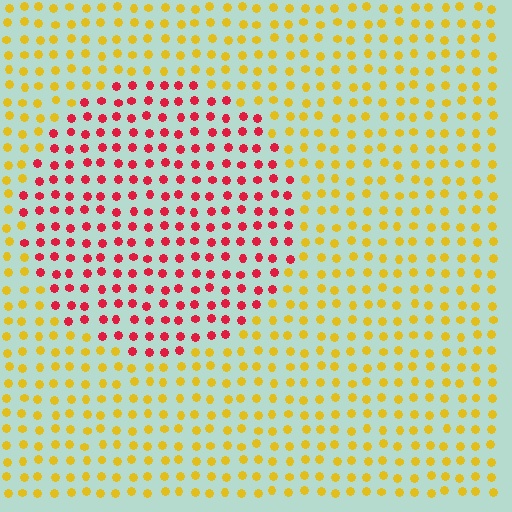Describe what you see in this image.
The image is filled with small yellow elements in a uniform arrangement. A circle-shaped region is visible where the elements are tinted to a slightly different hue, forming a subtle color boundary.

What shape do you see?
I see a circle.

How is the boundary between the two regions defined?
The boundary is defined purely by a slight shift in hue (about 61 degrees). Spacing, size, and orientation are identical on both sides.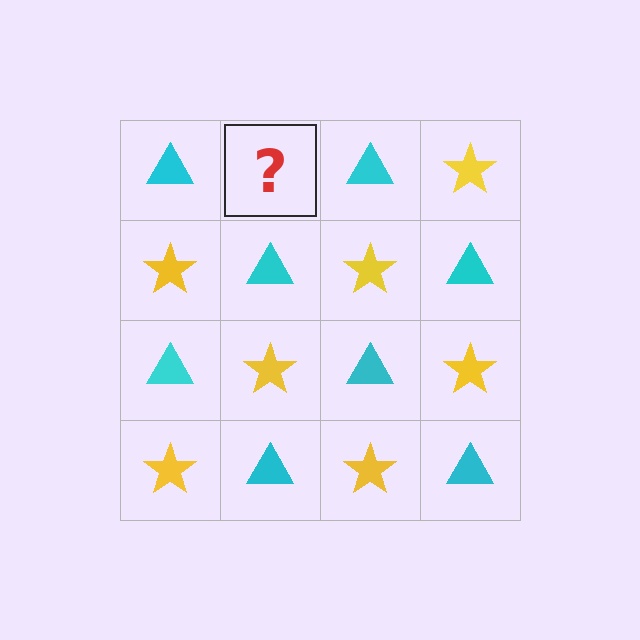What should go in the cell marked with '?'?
The missing cell should contain a yellow star.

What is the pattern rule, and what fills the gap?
The rule is that it alternates cyan triangle and yellow star in a checkerboard pattern. The gap should be filled with a yellow star.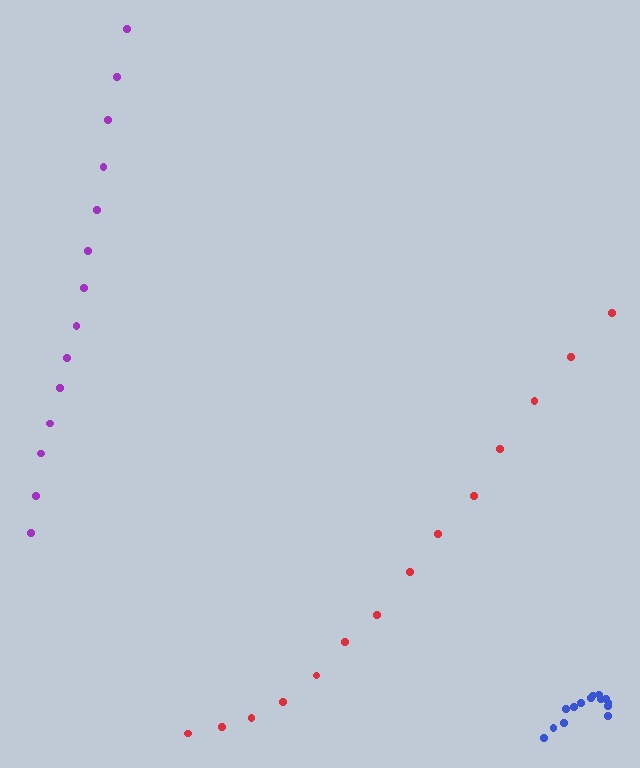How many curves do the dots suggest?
There are 3 distinct paths.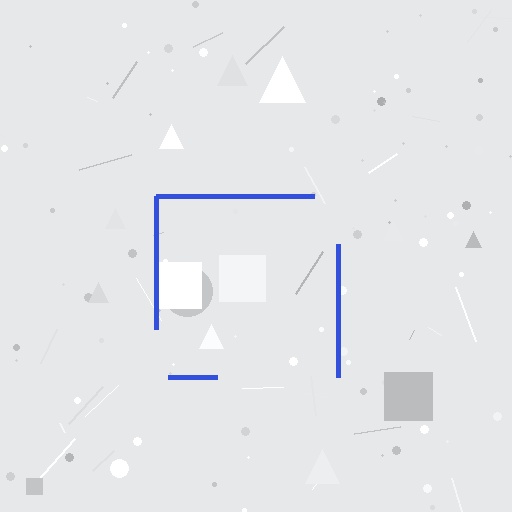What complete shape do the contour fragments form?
The contour fragments form a square.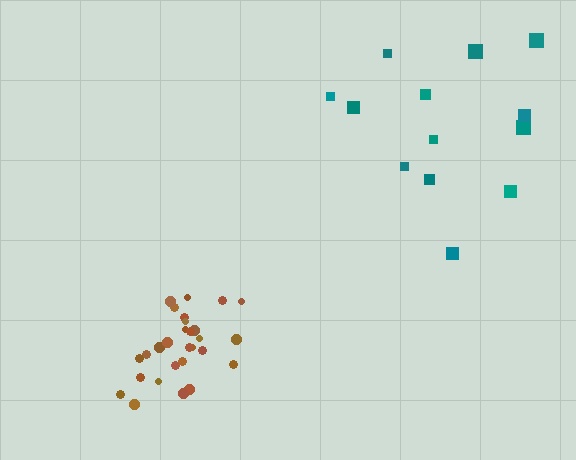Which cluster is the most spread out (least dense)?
Teal.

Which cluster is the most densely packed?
Brown.